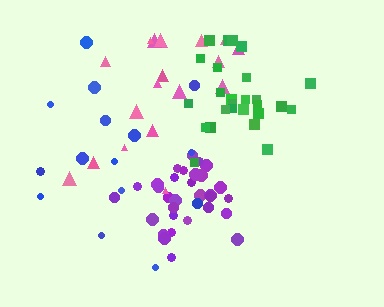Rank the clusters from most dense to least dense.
purple, green, pink, blue.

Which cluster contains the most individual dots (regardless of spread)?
Purple (31).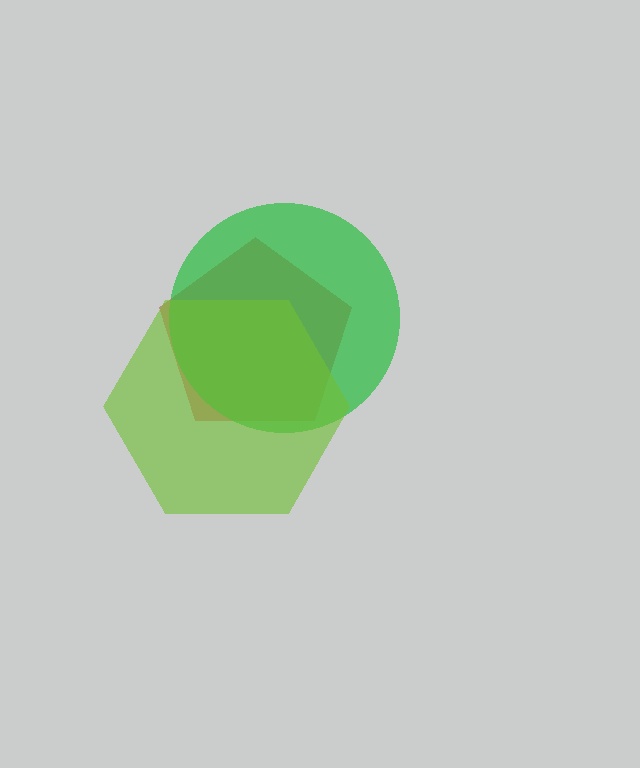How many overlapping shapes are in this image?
There are 3 overlapping shapes in the image.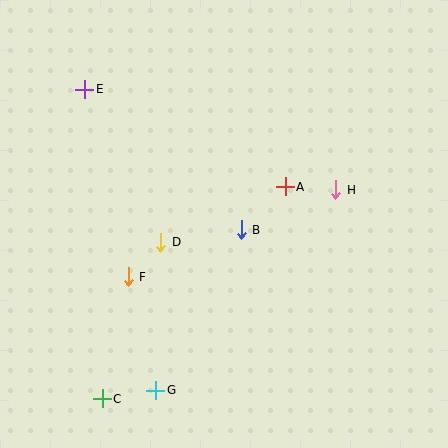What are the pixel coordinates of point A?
Point A is at (285, 187).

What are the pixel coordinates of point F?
Point F is at (128, 277).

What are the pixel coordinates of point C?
Point C is at (102, 399).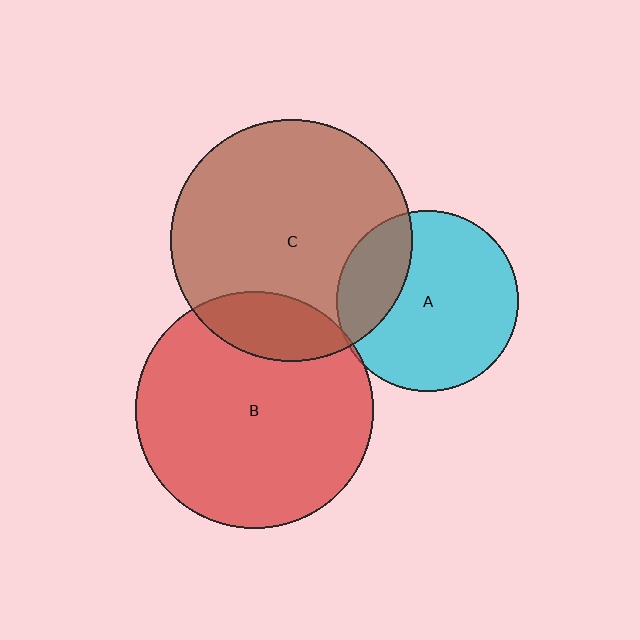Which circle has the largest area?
Circle C (brown).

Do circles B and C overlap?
Yes.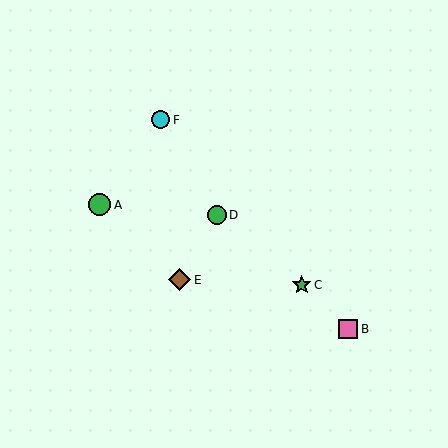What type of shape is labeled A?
Shape A is a green circle.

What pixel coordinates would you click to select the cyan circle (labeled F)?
Click at (160, 120) to select the cyan circle F.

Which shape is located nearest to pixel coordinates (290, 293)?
The green star (labeled C) at (302, 285) is nearest to that location.